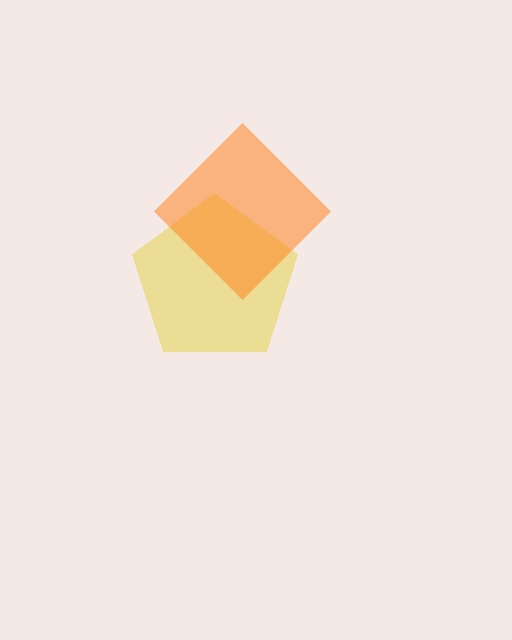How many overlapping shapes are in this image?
There are 2 overlapping shapes in the image.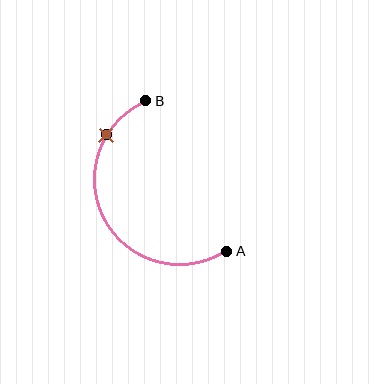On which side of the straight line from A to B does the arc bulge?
The arc bulges to the left of the straight line connecting A and B.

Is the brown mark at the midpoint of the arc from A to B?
No. The brown mark lies on the arc but is closer to endpoint B. The arc midpoint would be at the point on the curve equidistant along the arc from both A and B.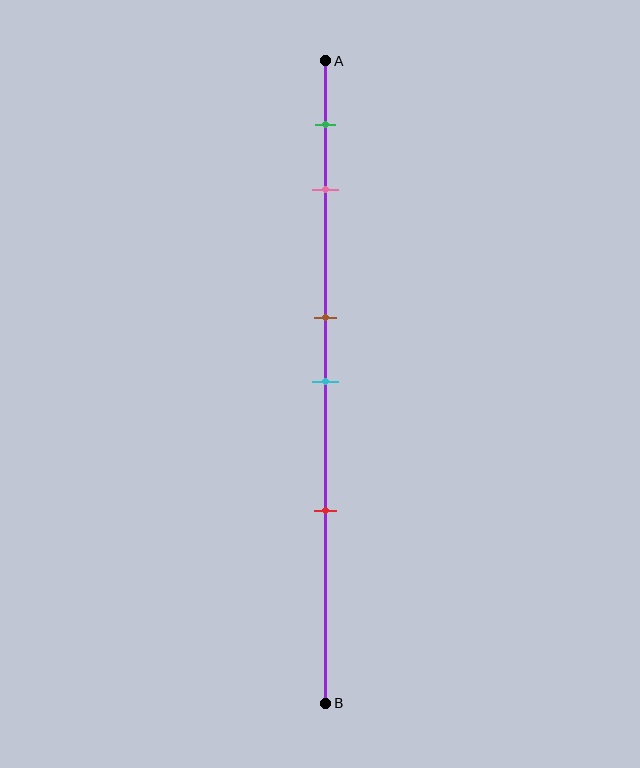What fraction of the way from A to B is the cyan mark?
The cyan mark is approximately 50% (0.5) of the way from A to B.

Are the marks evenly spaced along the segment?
No, the marks are not evenly spaced.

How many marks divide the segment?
There are 5 marks dividing the segment.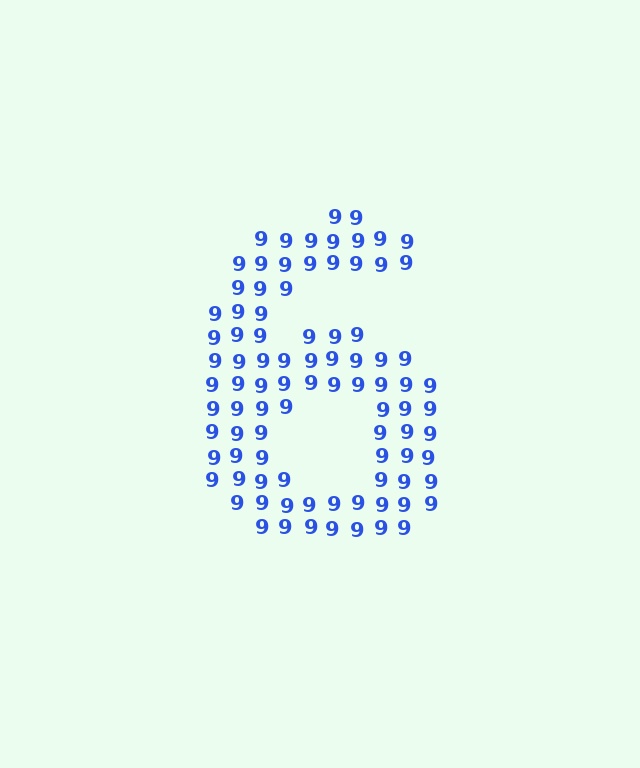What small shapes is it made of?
It is made of small digit 9's.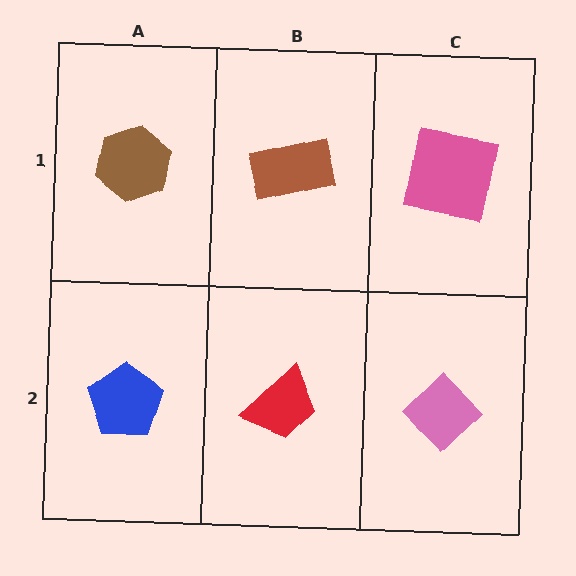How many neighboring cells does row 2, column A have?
2.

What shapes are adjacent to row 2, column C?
A pink square (row 1, column C), a red trapezoid (row 2, column B).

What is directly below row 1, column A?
A blue pentagon.